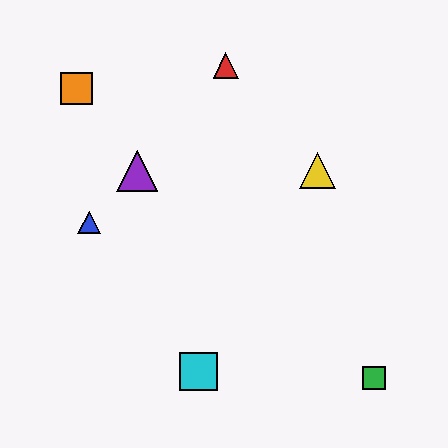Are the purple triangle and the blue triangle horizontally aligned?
No, the purple triangle is at y≈171 and the blue triangle is at y≈222.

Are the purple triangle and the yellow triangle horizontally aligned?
Yes, both are at y≈171.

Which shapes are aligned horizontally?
The yellow triangle, the purple triangle are aligned horizontally.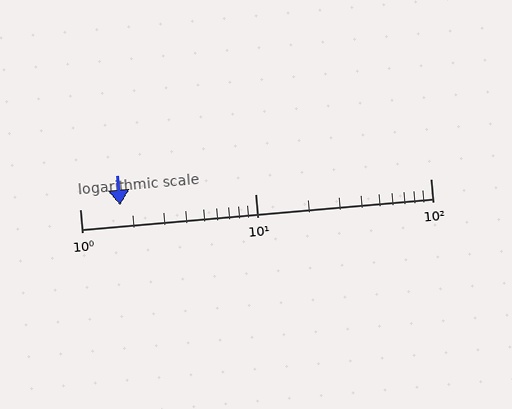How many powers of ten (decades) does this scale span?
The scale spans 2 decades, from 1 to 100.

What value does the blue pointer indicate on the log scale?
The pointer indicates approximately 1.7.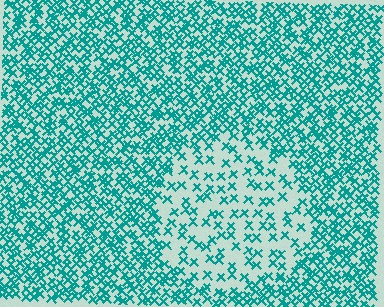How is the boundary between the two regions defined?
The boundary is defined by a change in element density (approximately 2.4x ratio). All elements are the same color, size, and shape.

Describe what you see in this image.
The image contains small teal elements arranged at two different densities. A circle-shaped region is visible where the elements are less densely packed than the surrounding area.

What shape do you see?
I see a circle.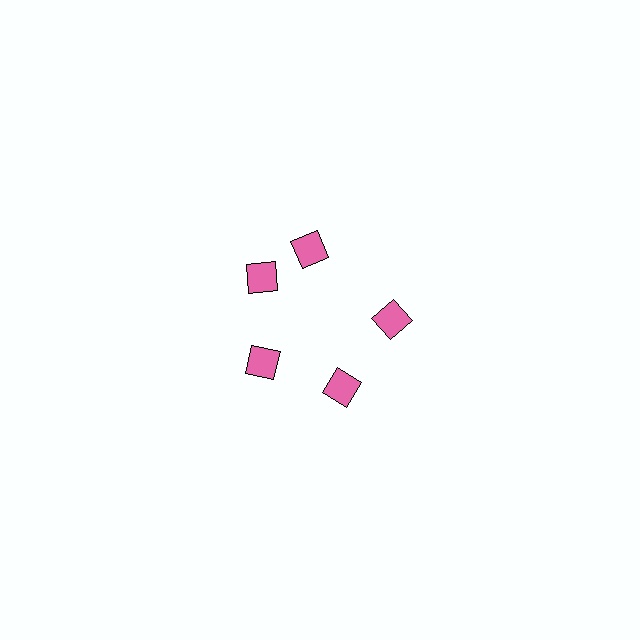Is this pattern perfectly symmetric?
No. The 5 pink diamonds are arranged in a ring, but one element near the 1 o'clock position is rotated out of alignment along the ring, breaking the 5-fold rotational symmetry.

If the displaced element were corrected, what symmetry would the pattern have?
It would have 5-fold rotational symmetry — the pattern would map onto itself every 72 degrees.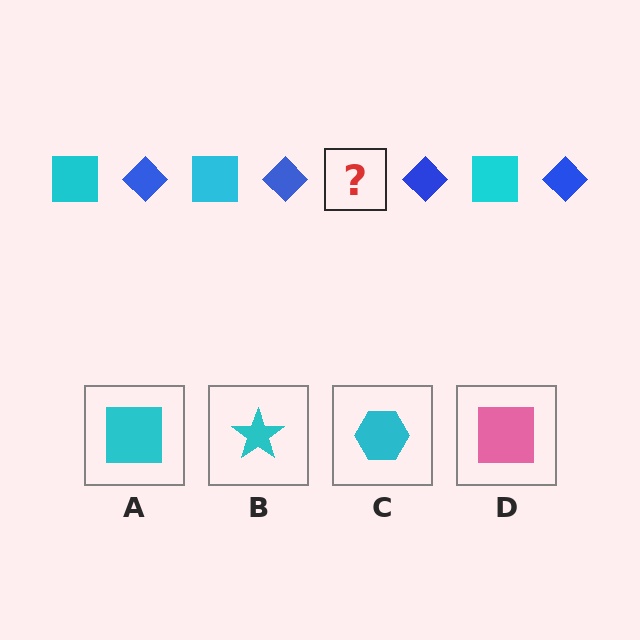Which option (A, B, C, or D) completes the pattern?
A.